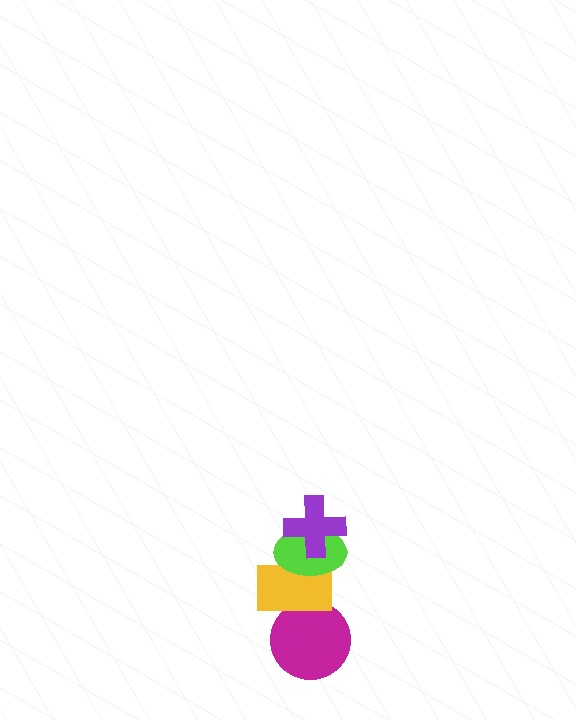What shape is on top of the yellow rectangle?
The lime ellipse is on top of the yellow rectangle.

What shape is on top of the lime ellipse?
The purple cross is on top of the lime ellipse.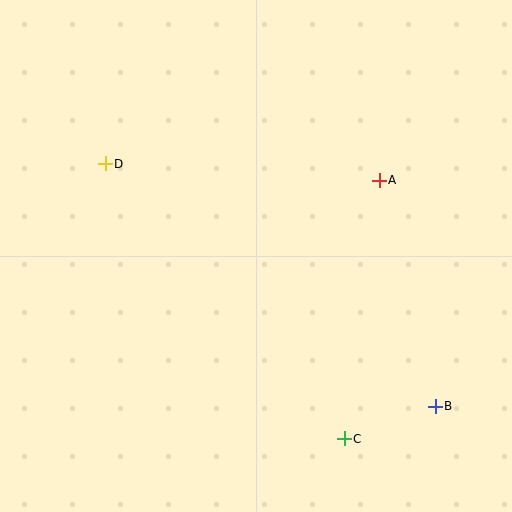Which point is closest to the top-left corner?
Point D is closest to the top-left corner.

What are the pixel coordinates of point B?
Point B is at (435, 406).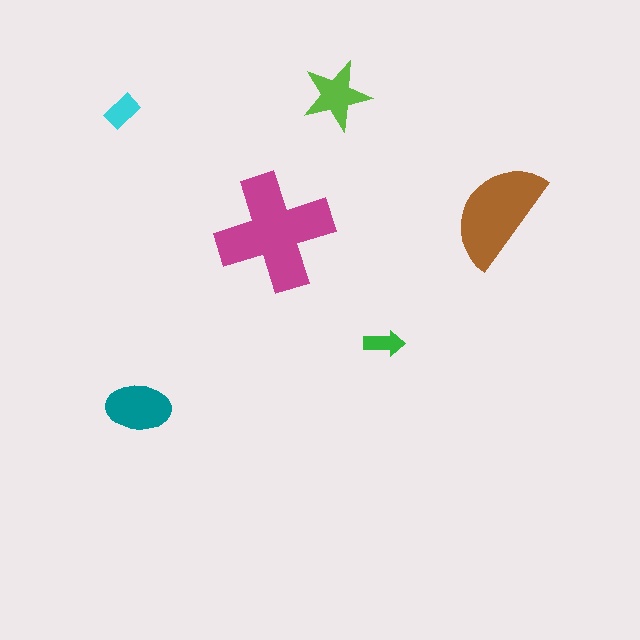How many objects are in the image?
There are 6 objects in the image.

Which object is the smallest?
The green arrow.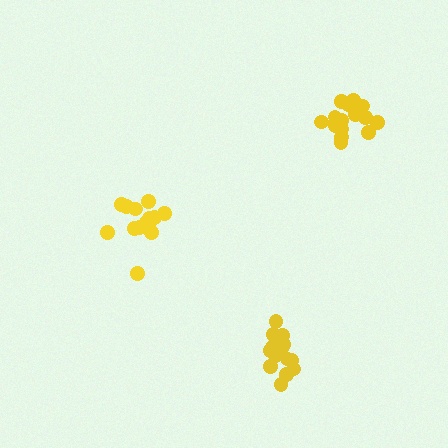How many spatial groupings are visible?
There are 3 spatial groupings.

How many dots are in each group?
Group 1: 17 dots, Group 2: 15 dots, Group 3: 15 dots (47 total).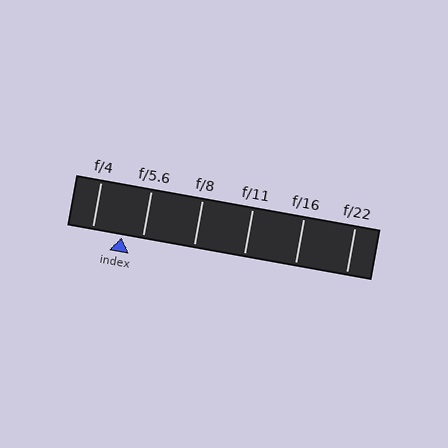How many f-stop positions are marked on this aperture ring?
There are 6 f-stop positions marked.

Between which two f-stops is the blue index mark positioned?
The index mark is between f/4 and f/5.6.